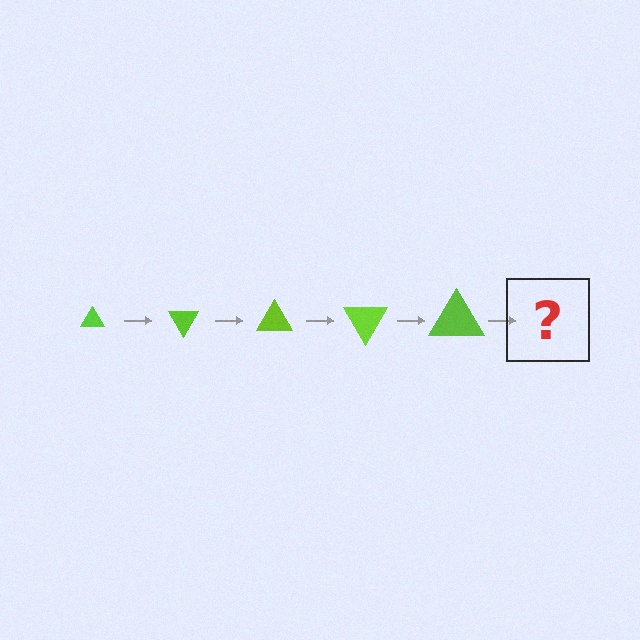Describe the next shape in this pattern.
It should be a triangle, larger than the previous one and rotated 300 degrees from the start.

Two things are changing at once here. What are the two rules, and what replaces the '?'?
The two rules are that the triangle grows larger each step and it rotates 60 degrees each step. The '?' should be a triangle, larger than the previous one and rotated 300 degrees from the start.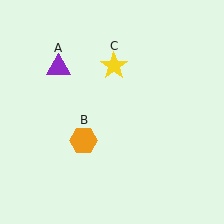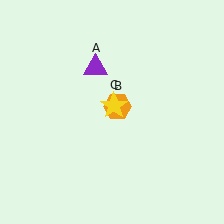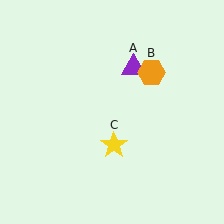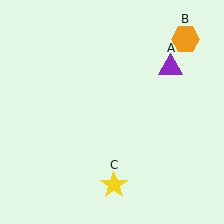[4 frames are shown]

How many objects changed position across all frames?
3 objects changed position: purple triangle (object A), orange hexagon (object B), yellow star (object C).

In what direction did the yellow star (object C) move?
The yellow star (object C) moved down.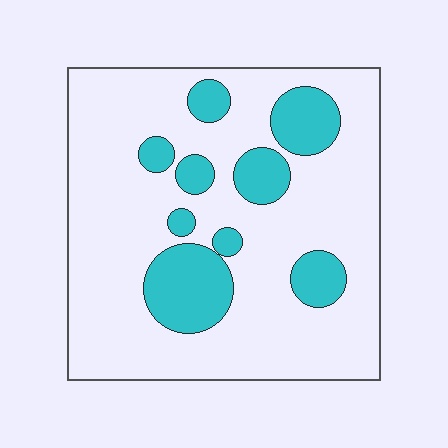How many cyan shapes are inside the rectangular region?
9.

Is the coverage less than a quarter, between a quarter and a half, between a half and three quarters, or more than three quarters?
Less than a quarter.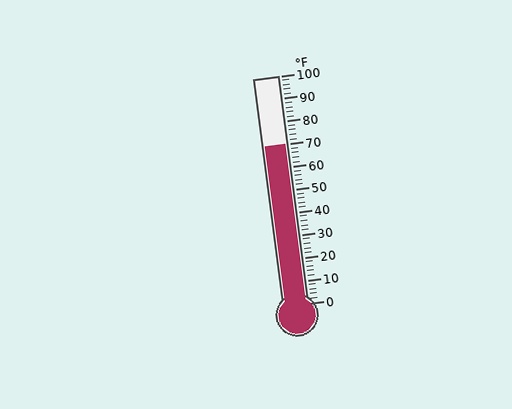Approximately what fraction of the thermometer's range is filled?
The thermometer is filled to approximately 70% of its range.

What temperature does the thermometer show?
The thermometer shows approximately 70°F.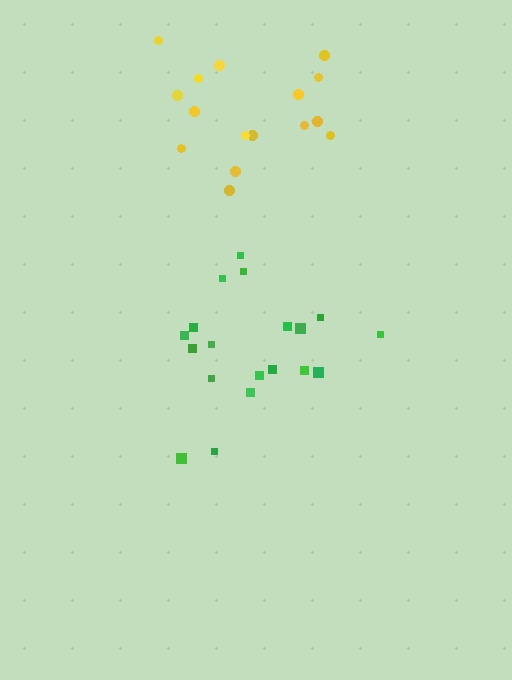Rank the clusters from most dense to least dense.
yellow, green.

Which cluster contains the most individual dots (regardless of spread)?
Green (19).